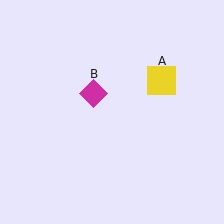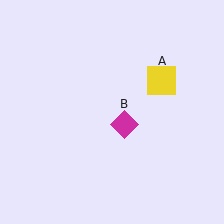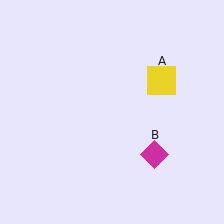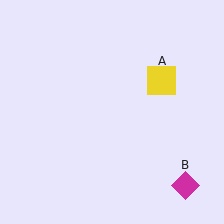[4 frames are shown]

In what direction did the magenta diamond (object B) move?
The magenta diamond (object B) moved down and to the right.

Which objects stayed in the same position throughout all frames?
Yellow square (object A) remained stationary.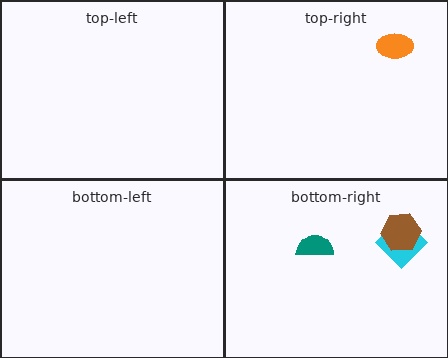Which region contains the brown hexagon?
The bottom-right region.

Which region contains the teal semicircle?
The bottom-right region.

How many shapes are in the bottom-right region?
3.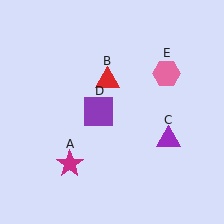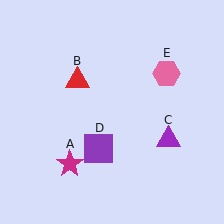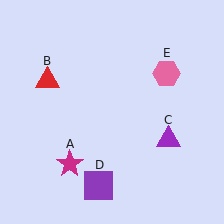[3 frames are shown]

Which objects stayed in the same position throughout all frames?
Magenta star (object A) and purple triangle (object C) and pink hexagon (object E) remained stationary.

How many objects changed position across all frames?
2 objects changed position: red triangle (object B), purple square (object D).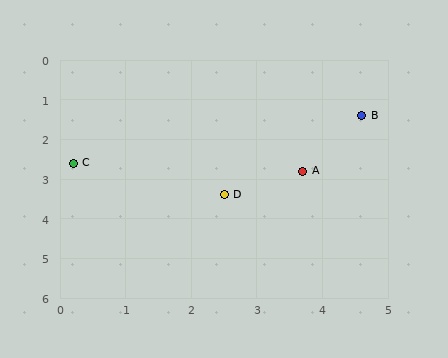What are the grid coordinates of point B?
Point B is at approximately (4.6, 1.4).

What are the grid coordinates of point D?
Point D is at approximately (2.5, 3.4).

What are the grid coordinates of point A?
Point A is at approximately (3.7, 2.8).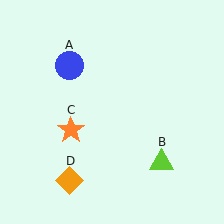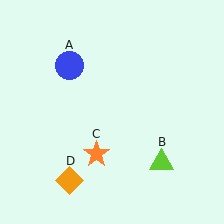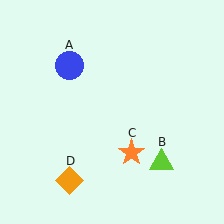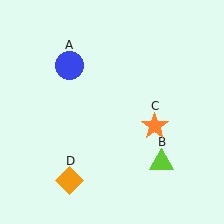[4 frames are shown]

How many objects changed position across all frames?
1 object changed position: orange star (object C).